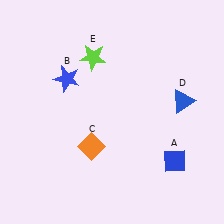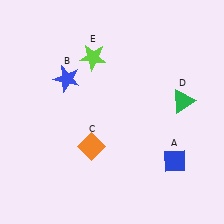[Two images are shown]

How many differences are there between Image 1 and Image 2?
There is 1 difference between the two images.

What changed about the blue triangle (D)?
In Image 1, D is blue. In Image 2, it changed to green.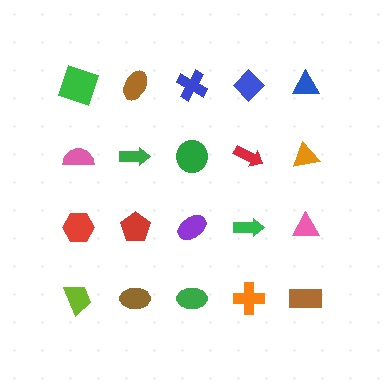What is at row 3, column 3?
A purple ellipse.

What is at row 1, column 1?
A green square.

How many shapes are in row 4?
5 shapes.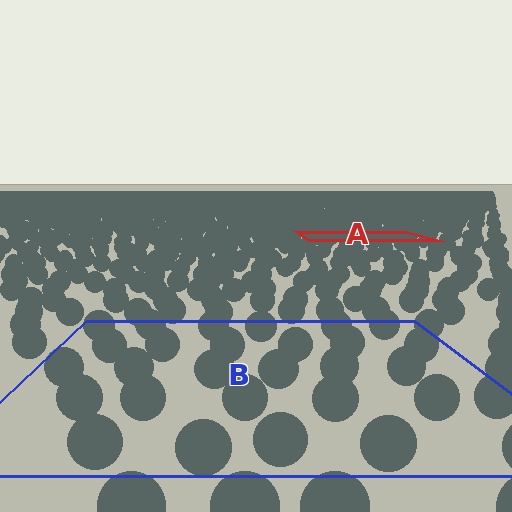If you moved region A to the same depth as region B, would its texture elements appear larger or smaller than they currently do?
They would appear larger. At a closer depth, the same texture elements are projected at a bigger on-screen size.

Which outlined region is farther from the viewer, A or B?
Region A is farther from the viewer — the texture elements inside it appear smaller and more densely packed.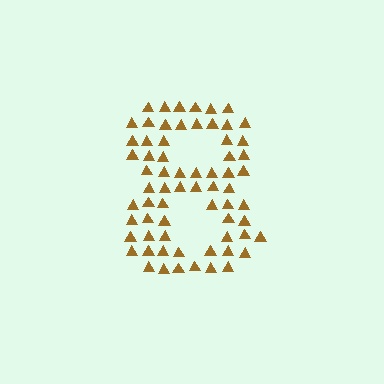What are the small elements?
The small elements are triangles.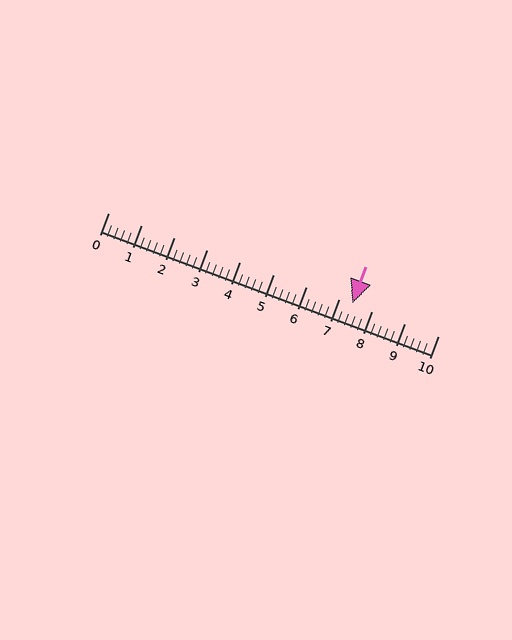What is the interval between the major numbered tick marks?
The major tick marks are spaced 1 units apart.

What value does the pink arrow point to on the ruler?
The pink arrow points to approximately 7.4.